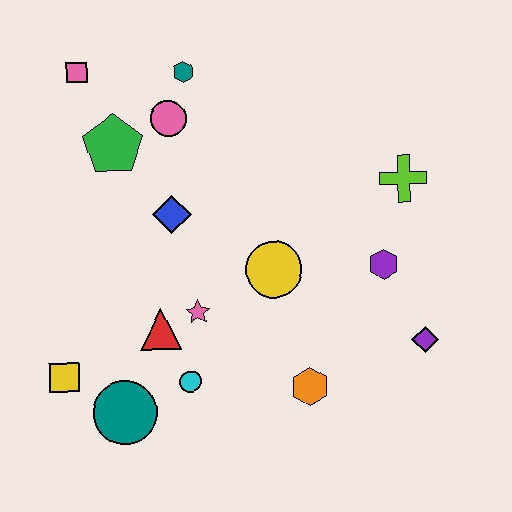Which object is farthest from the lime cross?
The yellow square is farthest from the lime cross.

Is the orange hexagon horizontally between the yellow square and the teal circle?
No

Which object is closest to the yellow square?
The teal circle is closest to the yellow square.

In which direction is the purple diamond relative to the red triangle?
The purple diamond is to the right of the red triangle.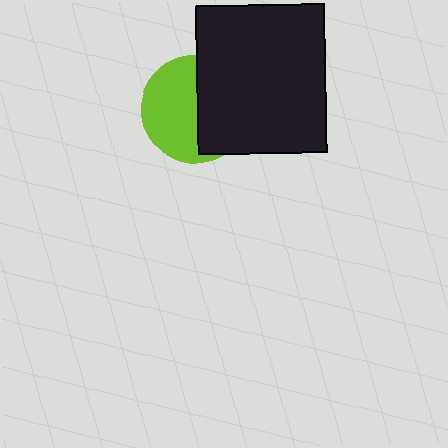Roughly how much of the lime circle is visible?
About half of it is visible (roughly 54%).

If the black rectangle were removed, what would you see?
You would see the complete lime circle.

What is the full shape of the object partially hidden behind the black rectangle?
The partially hidden object is a lime circle.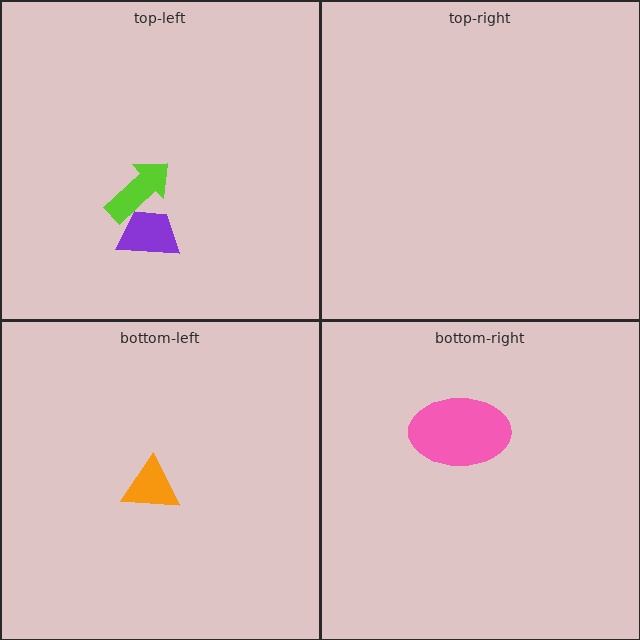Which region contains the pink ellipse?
The bottom-right region.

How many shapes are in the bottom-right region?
1.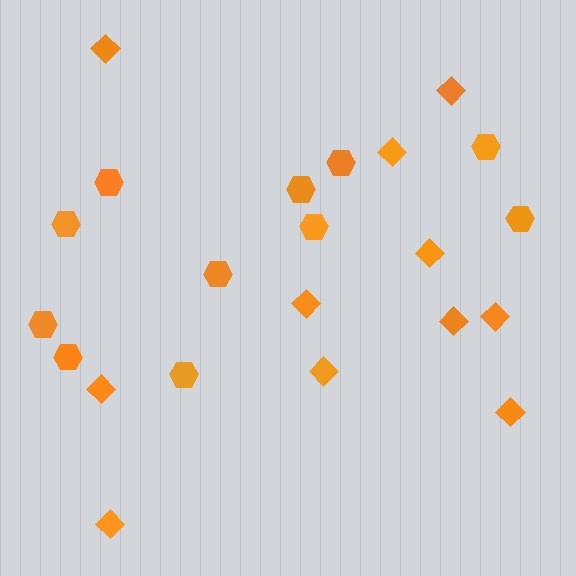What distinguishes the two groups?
There are 2 groups: one group of diamonds (11) and one group of hexagons (11).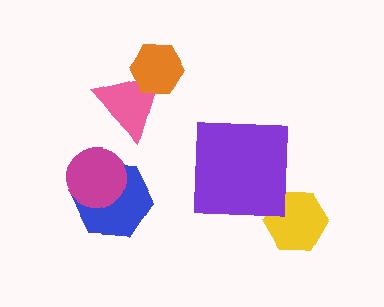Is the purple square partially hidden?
No, no other shape covers it.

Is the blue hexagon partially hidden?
Yes, it is partially covered by another shape.